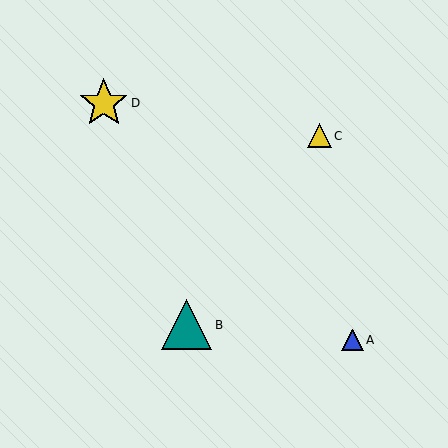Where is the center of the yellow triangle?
The center of the yellow triangle is at (320, 136).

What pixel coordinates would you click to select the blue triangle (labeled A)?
Click at (352, 340) to select the blue triangle A.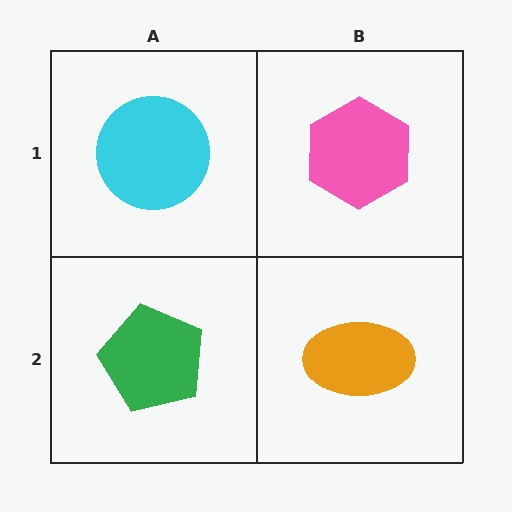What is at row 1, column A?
A cyan circle.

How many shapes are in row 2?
2 shapes.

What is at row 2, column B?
An orange ellipse.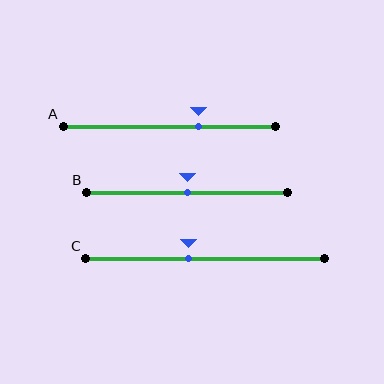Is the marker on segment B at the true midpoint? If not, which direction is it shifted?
Yes, the marker on segment B is at the true midpoint.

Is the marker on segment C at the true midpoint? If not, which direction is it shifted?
No, the marker on segment C is shifted to the left by about 7% of the segment length.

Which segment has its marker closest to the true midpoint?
Segment B has its marker closest to the true midpoint.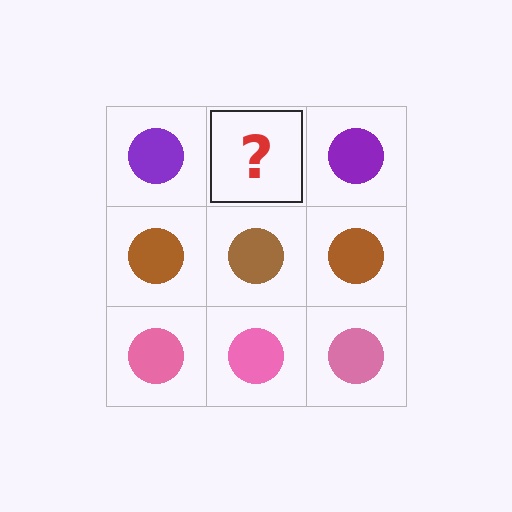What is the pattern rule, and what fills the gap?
The rule is that each row has a consistent color. The gap should be filled with a purple circle.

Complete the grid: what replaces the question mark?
The question mark should be replaced with a purple circle.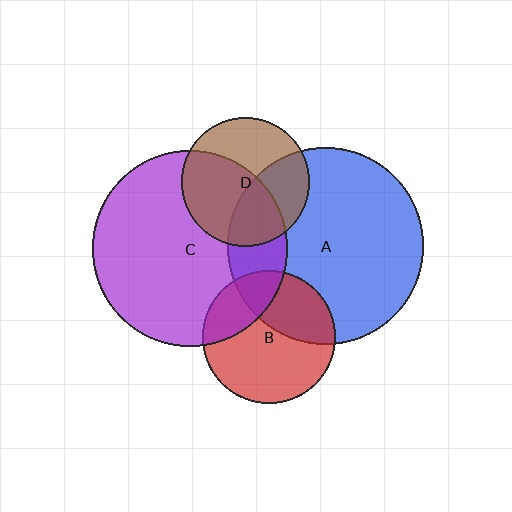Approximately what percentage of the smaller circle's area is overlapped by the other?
Approximately 35%.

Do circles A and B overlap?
Yes.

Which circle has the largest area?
Circle A (blue).